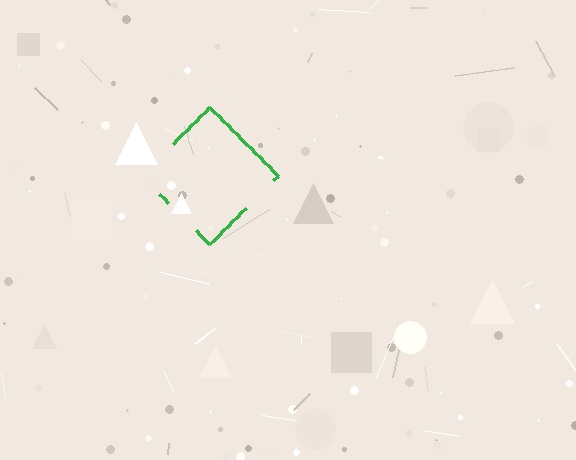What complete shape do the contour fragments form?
The contour fragments form a diamond.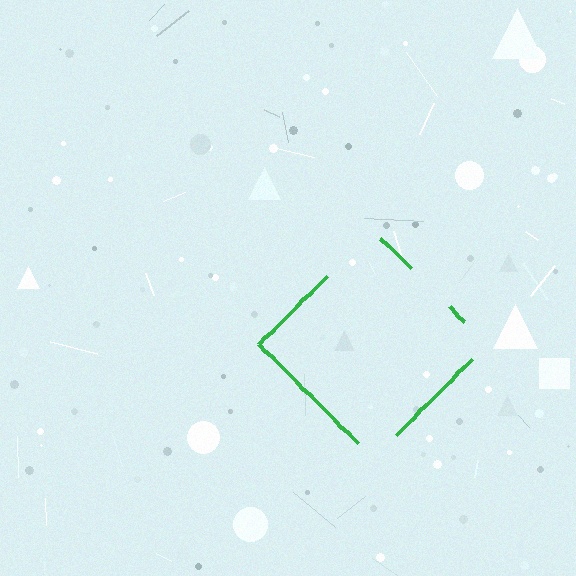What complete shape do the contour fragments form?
The contour fragments form a diamond.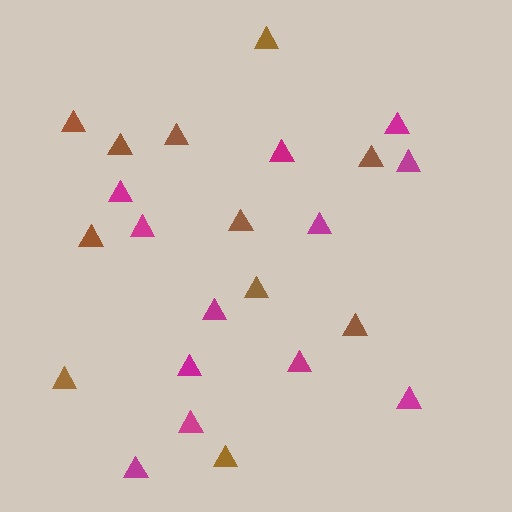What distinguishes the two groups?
There are 2 groups: one group of magenta triangles (12) and one group of brown triangles (11).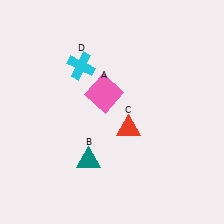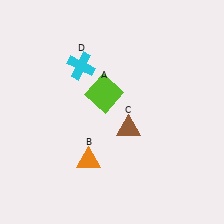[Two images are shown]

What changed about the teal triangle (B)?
In Image 1, B is teal. In Image 2, it changed to orange.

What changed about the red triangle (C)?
In Image 1, C is red. In Image 2, it changed to brown.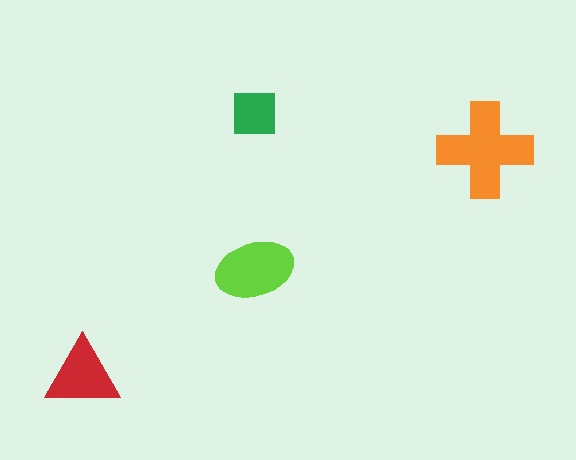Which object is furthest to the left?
The red triangle is leftmost.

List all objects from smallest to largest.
The green square, the red triangle, the lime ellipse, the orange cross.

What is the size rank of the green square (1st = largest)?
4th.